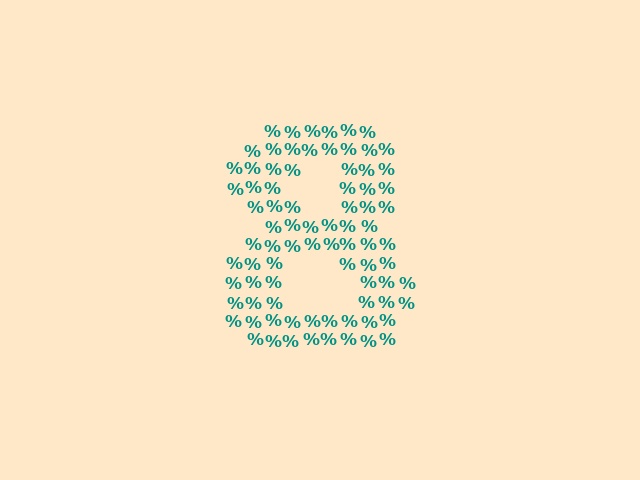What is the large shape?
The large shape is the digit 8.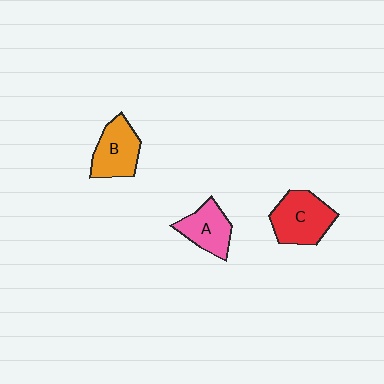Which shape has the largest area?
Shape C (red).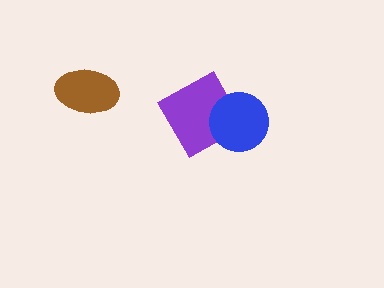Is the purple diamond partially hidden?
Yes, it is partially covered by another shape.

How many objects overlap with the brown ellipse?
0 objects overlap with the brown ellipse.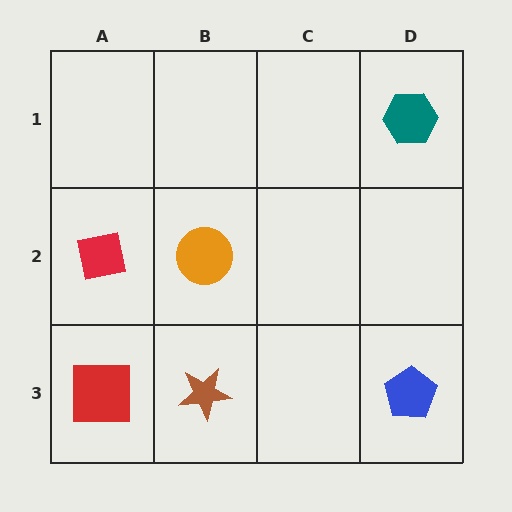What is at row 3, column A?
A red square.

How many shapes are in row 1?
1 shape.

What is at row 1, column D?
A teal hexagon.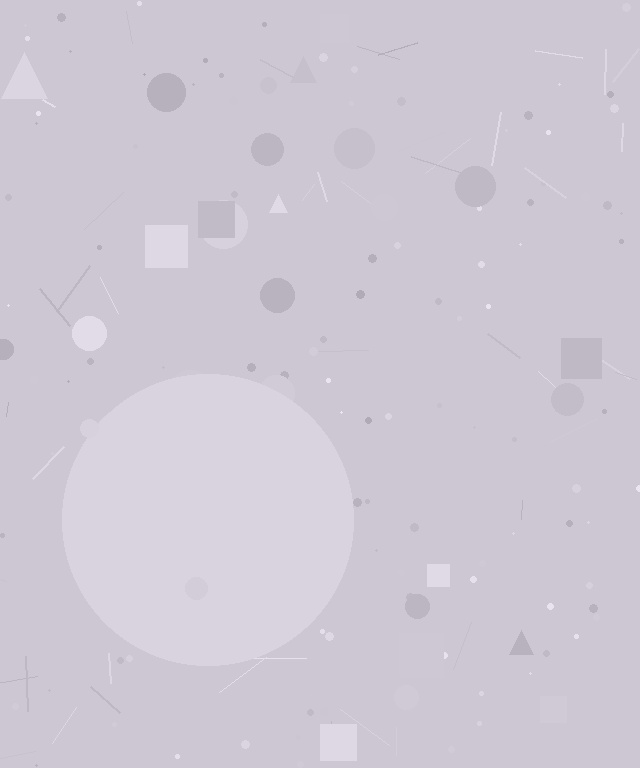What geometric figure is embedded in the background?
A circle is embedded in the background.